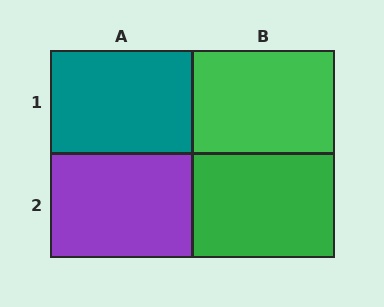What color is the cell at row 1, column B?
Green.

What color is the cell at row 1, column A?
Teal.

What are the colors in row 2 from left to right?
Purple, green.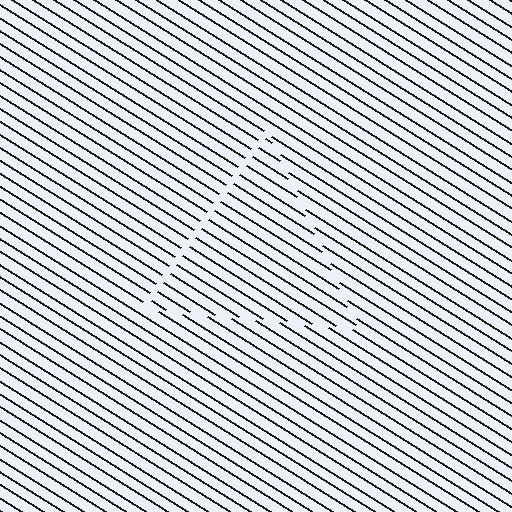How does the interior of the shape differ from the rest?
The interior of the shape contains the same grating, shifted by half a period — the contour is defined by the phase discontinuity where line-ends from the inner and outer gratings abut.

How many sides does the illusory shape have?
3 sides — the line-ends trace a triangle.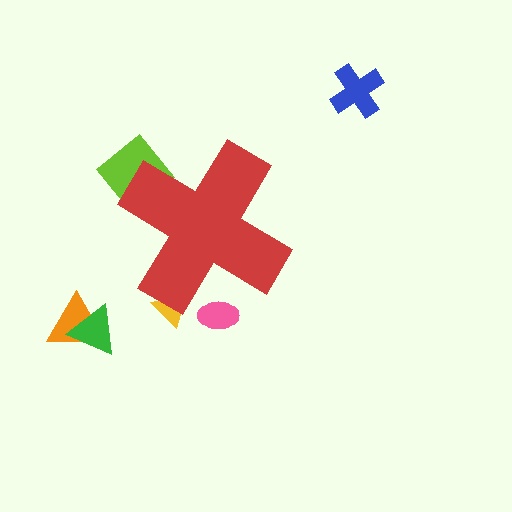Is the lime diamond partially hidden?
Yes, the lime diamond is partially hidden behind the red cross.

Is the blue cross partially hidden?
No, the blue cross is fully visible.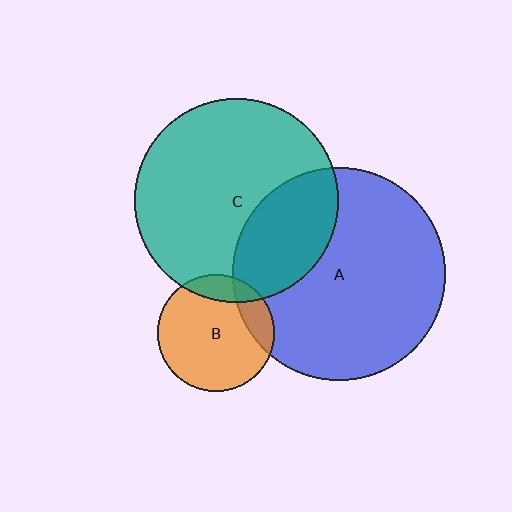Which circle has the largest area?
Circle A (blue).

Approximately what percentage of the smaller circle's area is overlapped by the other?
Approximately 30%.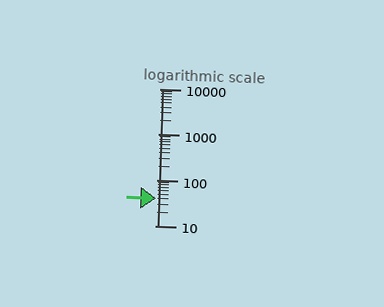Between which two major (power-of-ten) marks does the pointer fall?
The pointer is between 10 and 100.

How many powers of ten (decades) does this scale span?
The scale spans 3 decades, from 10 to 10000.